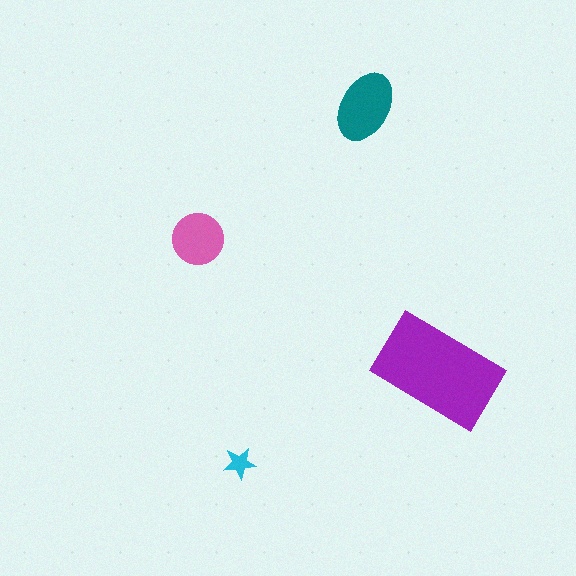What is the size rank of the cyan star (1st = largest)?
4th.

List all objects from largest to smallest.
The purple rectangle, the teal ellipse, the pink circle, the cyan star.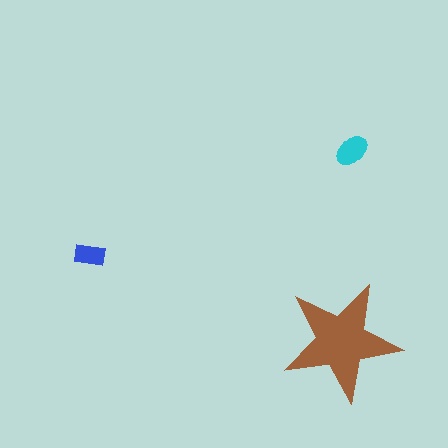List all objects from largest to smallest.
The brown star, the cyan ellipse, the blue rectangle.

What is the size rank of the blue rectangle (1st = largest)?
3rd.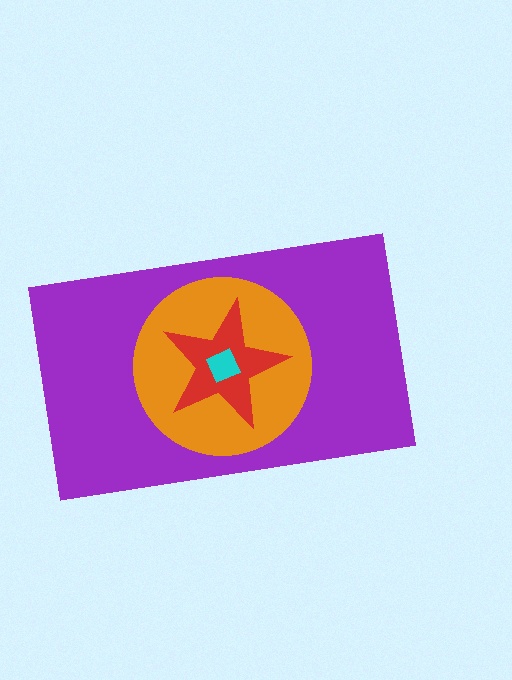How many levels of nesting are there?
4.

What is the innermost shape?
The cyan square.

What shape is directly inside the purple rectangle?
The orange circle.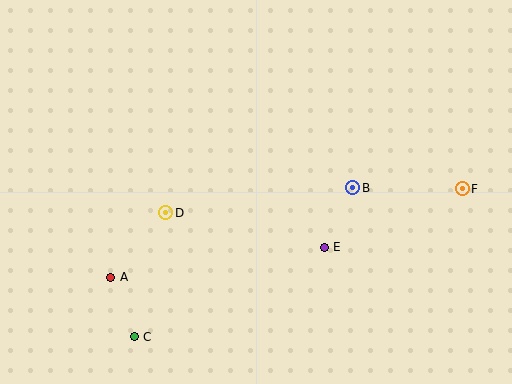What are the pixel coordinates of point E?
Point E is at (324, 247).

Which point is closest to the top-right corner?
Point F is closest to the top-right corner.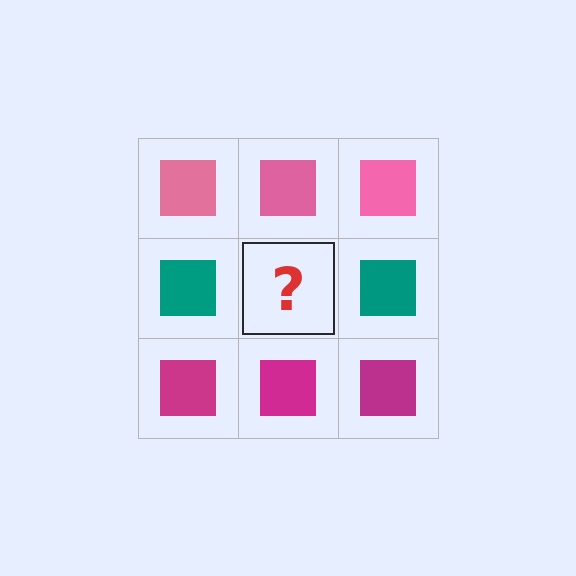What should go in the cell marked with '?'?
The missing cell should contain a teal square.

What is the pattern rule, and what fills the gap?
The rule is that each row has a consistent color. The gap should be filled with a teal square.